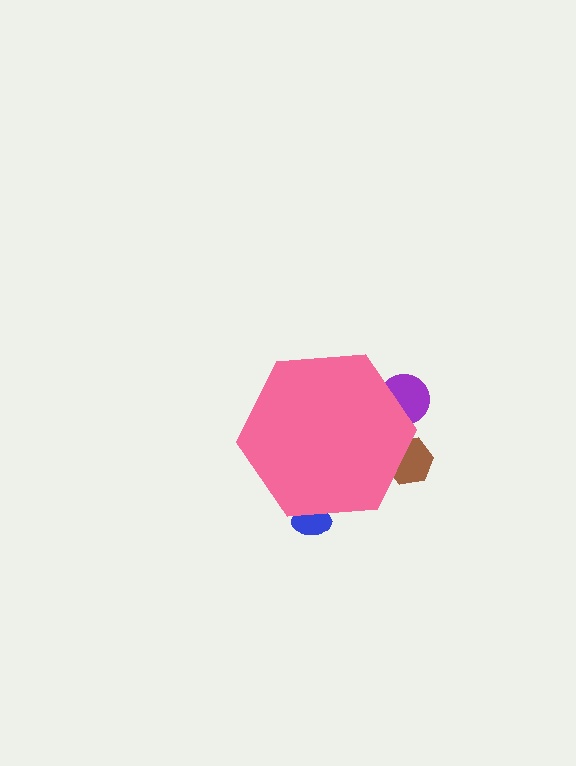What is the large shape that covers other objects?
A pink hexagon.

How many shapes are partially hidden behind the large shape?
3 shapes are partially hidden.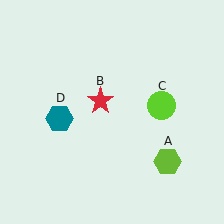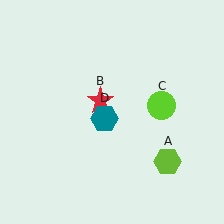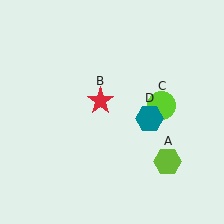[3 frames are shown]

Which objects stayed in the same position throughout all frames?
Lime hexagon (object A) and red star (object B) and lime circle (object C) remained stationary.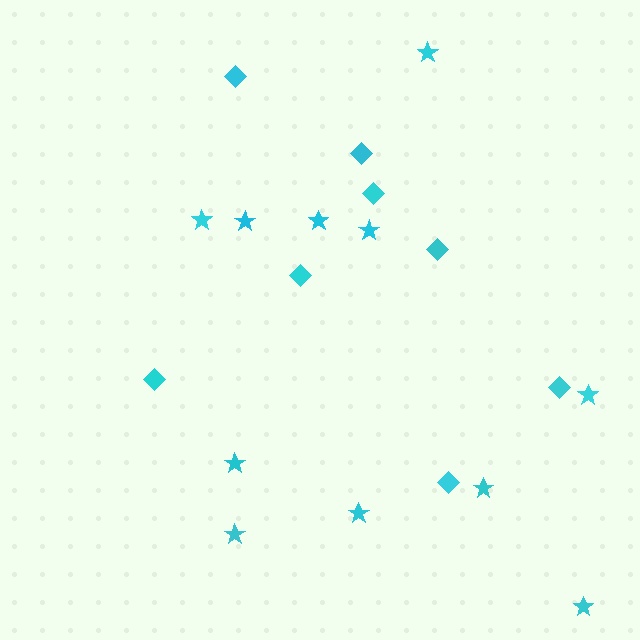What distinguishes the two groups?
There are 2 groups: one group of diamonds (8) and one group of stars (11).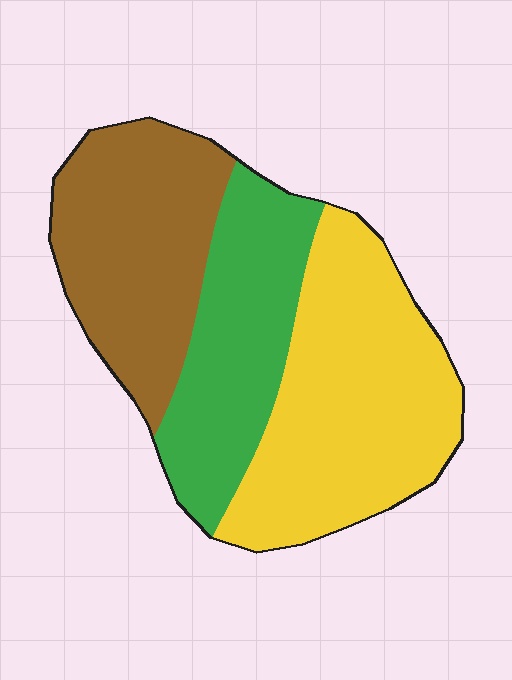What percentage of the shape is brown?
Brown covers around 30% of the shape.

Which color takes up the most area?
Yellow, at roughly 40%.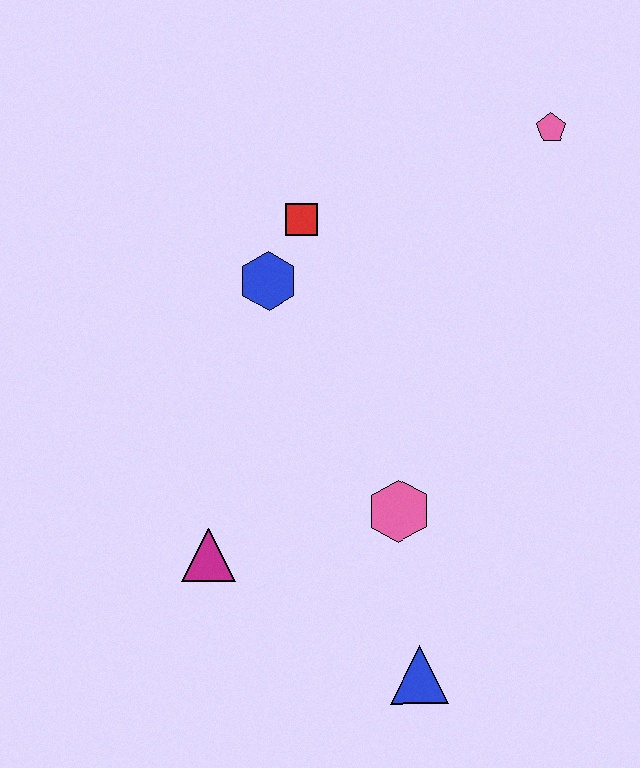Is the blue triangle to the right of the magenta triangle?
Yes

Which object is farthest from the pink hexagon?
The pink pentagon is farthest from the pink hexagon.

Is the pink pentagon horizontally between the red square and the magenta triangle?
No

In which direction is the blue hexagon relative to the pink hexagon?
The blue hexagon is above the pink hexagon.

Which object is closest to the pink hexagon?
The blue triangle is closest to the pink hexagon.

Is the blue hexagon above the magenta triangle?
Yes